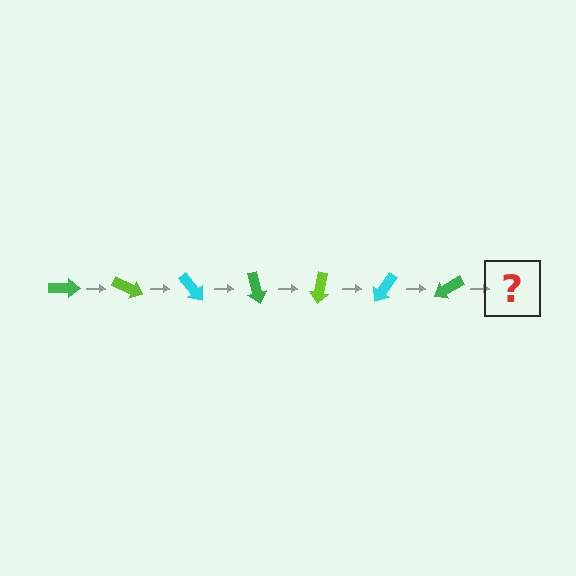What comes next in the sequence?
The next element should be a lime arrow, rotated 175 degrees from the start.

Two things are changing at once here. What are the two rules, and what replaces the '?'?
The two rules are that it rotates 25 degrees each step and the color cycles through green, lime, and cyan. The '?' should be a lime arrow, rotated 175 degrees from the start.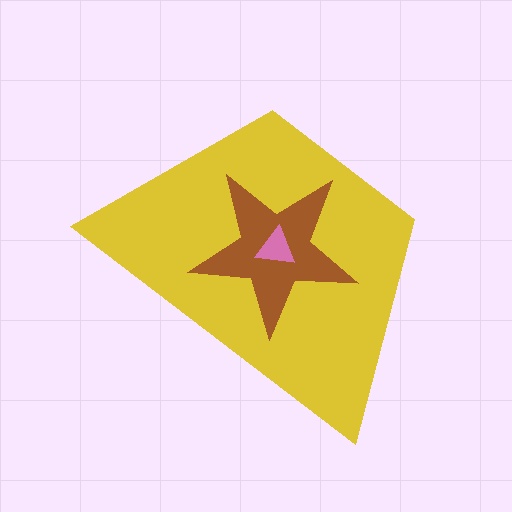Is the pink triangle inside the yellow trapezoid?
Yes.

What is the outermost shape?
The yellow trapezoid.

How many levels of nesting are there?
3.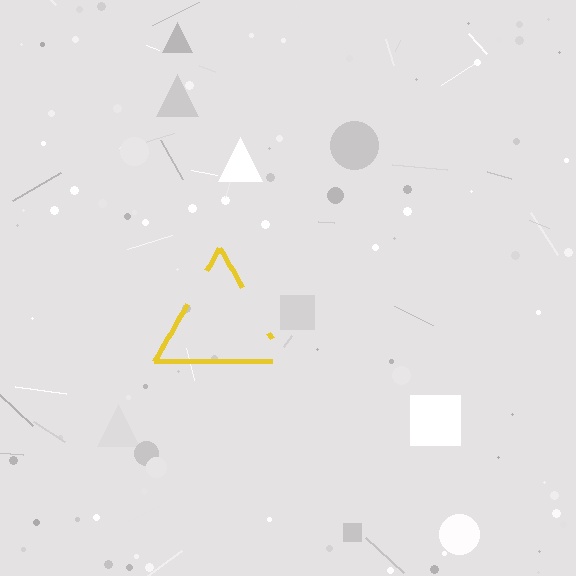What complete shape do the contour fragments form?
The contour fragments form a triangle.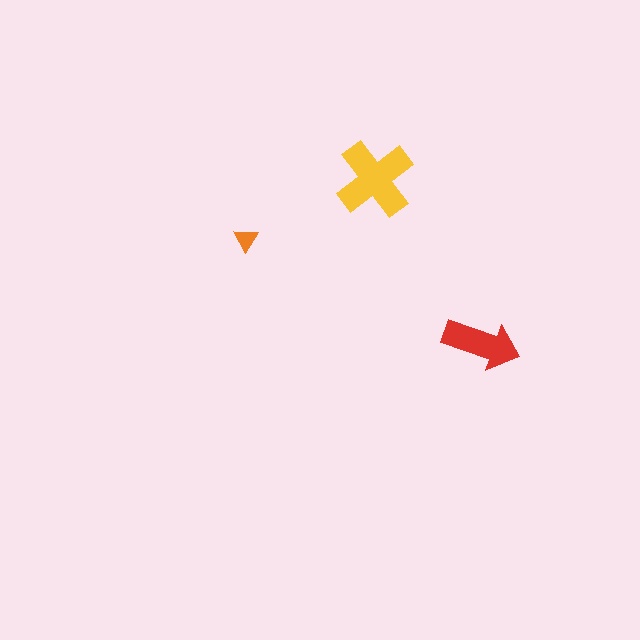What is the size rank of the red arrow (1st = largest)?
2nd.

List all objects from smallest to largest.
The orange triangle, the red arrow, the yellow cross.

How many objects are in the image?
There are 3 objects in the image.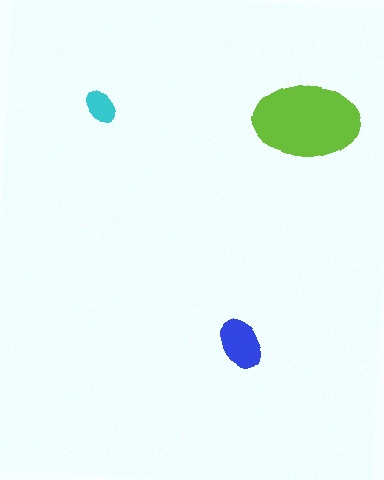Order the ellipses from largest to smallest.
the lime one, the blue one, the cyan one.